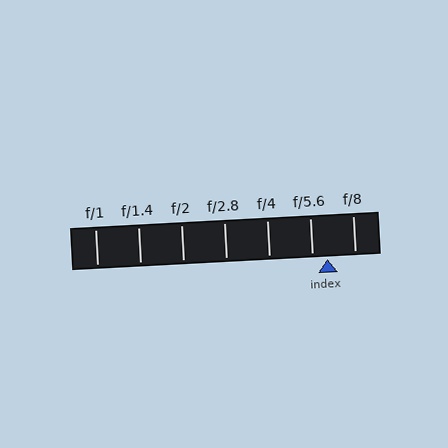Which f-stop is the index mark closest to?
The index mark is closest to f/5.6.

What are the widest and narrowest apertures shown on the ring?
The widest aperture shown is f/1 and the narrowest is f/8.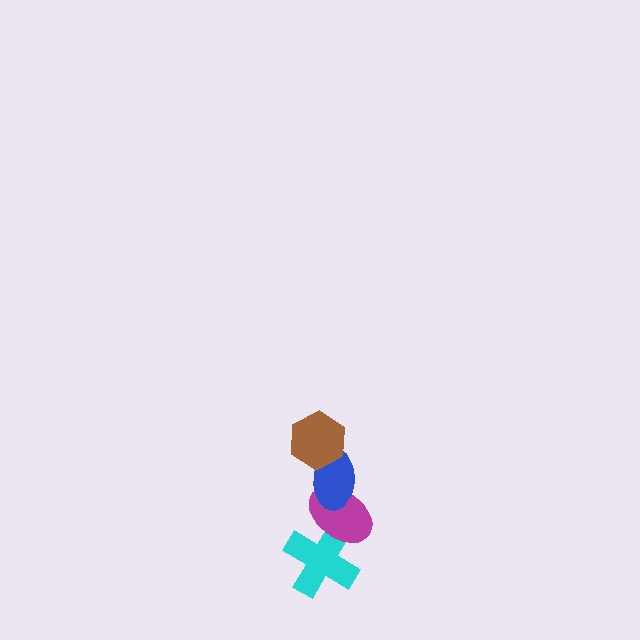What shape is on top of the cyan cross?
The magenta ellipse is on top of the cyan cross.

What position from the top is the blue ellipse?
The blue ellipse is 2nd from the top.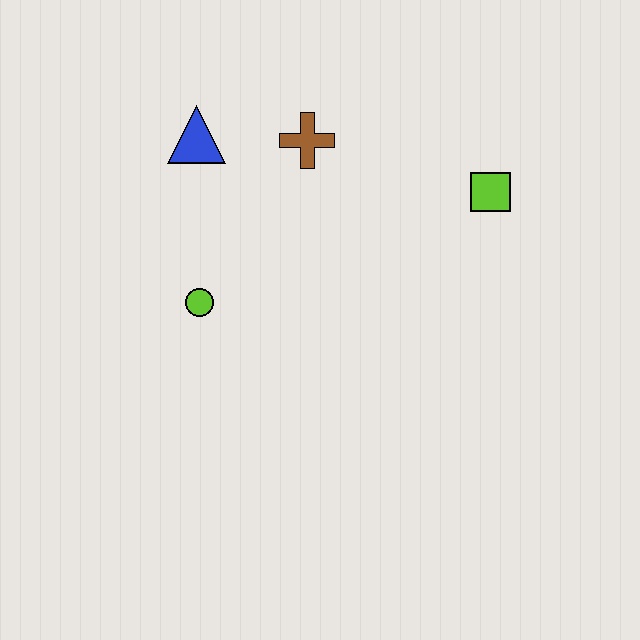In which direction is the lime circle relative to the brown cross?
The lime circle is below the brown cross.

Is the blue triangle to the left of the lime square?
Yes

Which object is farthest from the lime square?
The lime circle is farthest from the lime square.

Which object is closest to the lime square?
The brown cross is closest to the lime square.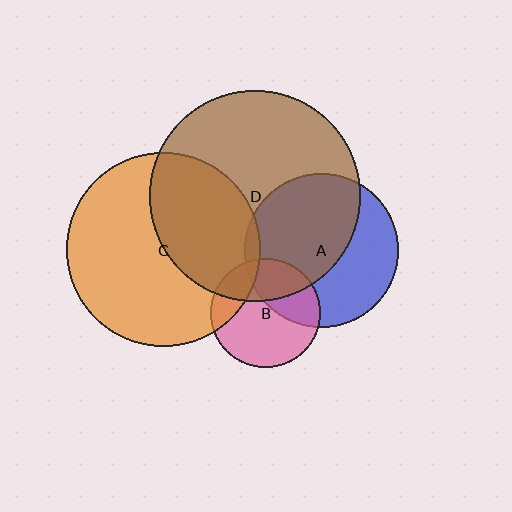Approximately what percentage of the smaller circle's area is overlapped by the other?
Approximately 20%.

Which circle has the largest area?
Circle D (brown).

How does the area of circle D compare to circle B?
Approximately 3.7 times.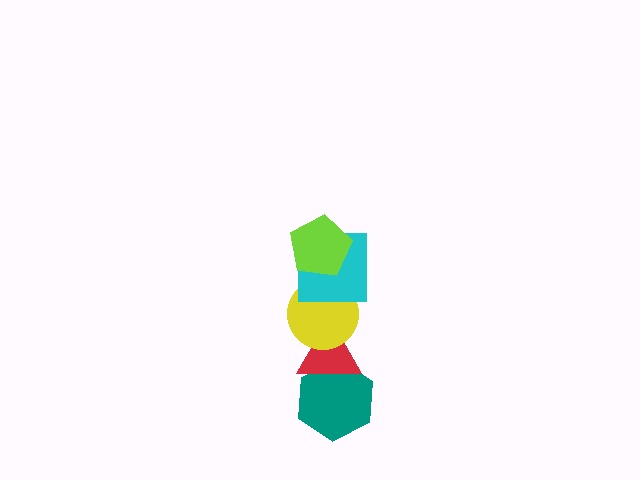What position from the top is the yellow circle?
The yellow circle is 3rd from the top.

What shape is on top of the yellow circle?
The cyan square is on top of the yellow circle.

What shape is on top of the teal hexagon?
The red triangle is on top of the teal hexagon.